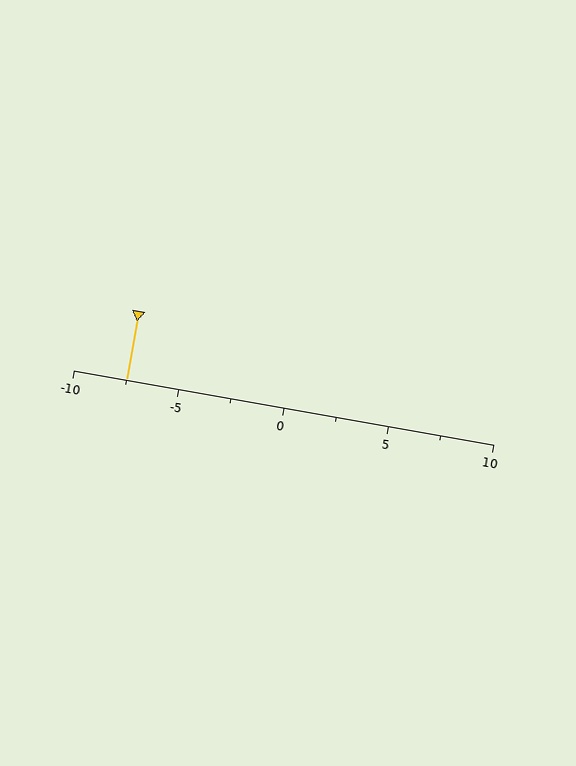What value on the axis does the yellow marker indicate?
The marker indicates approximately -7.5.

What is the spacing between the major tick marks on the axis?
The major ticks are spaced 5 apart.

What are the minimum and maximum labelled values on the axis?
The axis runs from -10 to 10.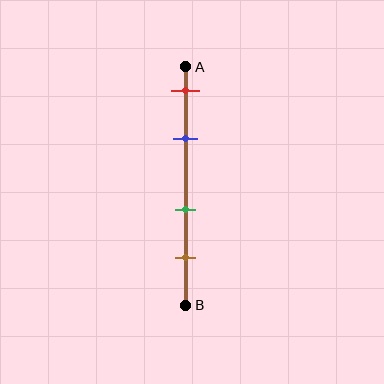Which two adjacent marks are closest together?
The red and blue marks are the closest adjacent pair.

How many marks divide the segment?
There are 4 marks dividing the segment.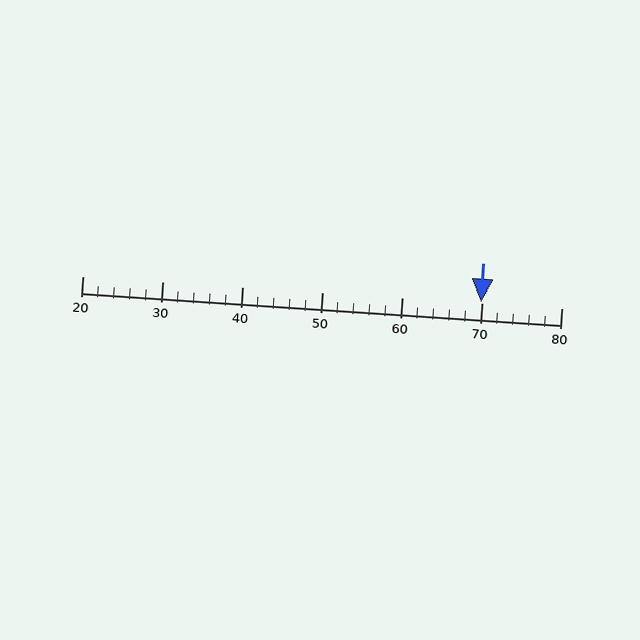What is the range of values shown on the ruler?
The ruler shows values from 20 to 80.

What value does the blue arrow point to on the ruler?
The blue arrow points to approximately 70.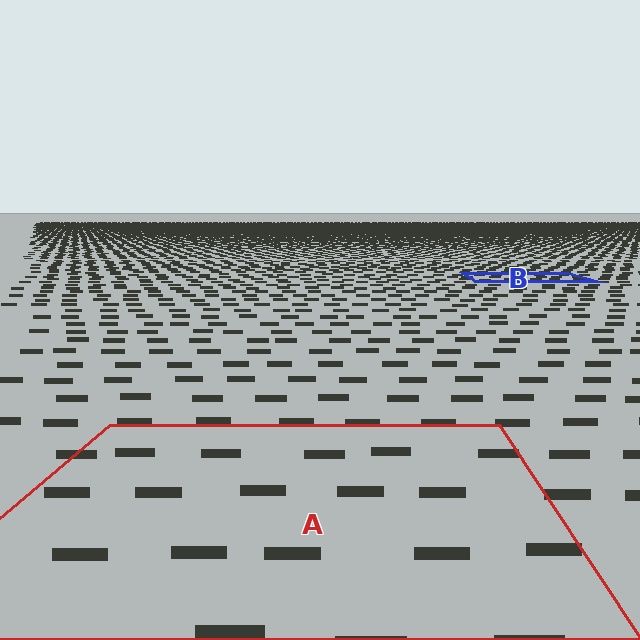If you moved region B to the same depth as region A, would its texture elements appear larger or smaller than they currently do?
They would appear larger. At a closer depth, the same texture elements are projected at a bigger on-screen size.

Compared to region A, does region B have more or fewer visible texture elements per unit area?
Region B has more texture elements per unit area — they are packed more densely because it is farther away.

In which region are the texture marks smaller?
The texture marks are smaller in region B, because it is farther away.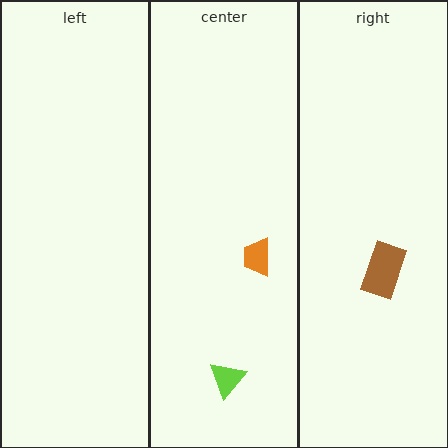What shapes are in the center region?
The orange trapezoid, the lime triangle.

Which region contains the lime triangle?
The center region.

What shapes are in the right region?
The brown rectangle.